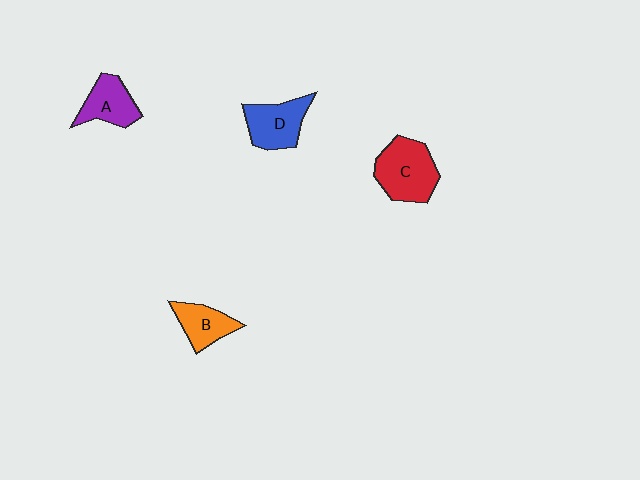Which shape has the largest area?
Shape C (red).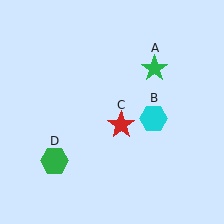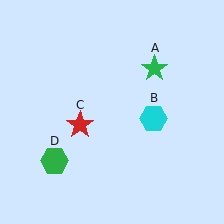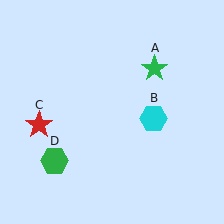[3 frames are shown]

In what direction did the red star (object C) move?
The red star (object C) moved left.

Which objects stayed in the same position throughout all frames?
Green star (object A) and cyan hexagon (object B) and green hexagon (object D) remained stationary.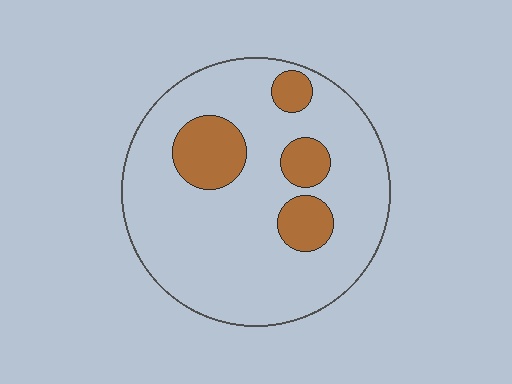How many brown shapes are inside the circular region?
4.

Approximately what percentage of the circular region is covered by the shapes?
Approximately 20%.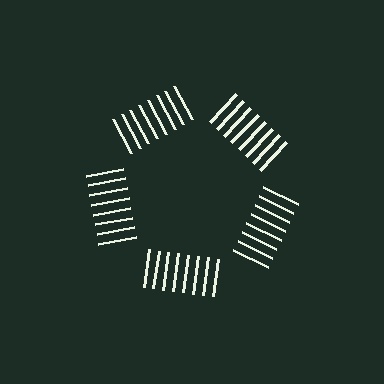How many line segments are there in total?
40 — 8 along each of the 5 edges.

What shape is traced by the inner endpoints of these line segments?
An illusory pentagon — the line segments terminate on its edges but no continuous stroke is drawn.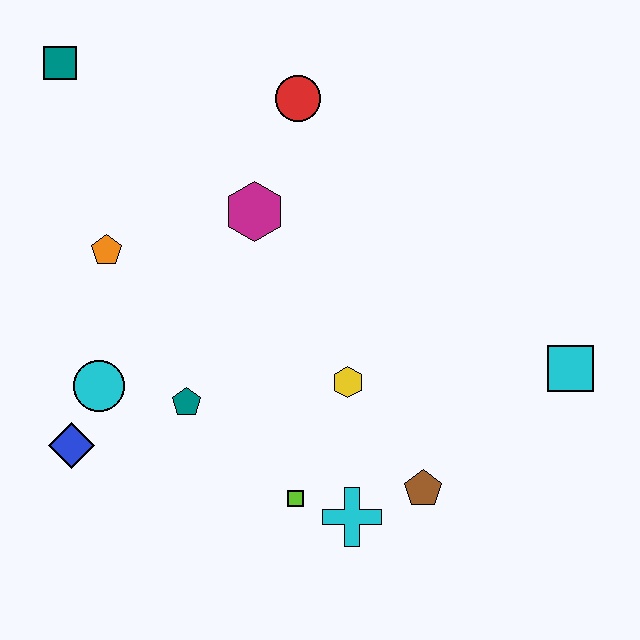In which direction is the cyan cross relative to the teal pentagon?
The cyan cross is to the right of the teal pentagon.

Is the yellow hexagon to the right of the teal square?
Yes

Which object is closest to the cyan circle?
The blue diamond is closest to the cyan circle.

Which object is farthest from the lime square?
The teal square is farthest from the lime square.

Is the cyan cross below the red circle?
Yes